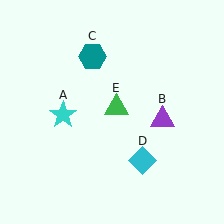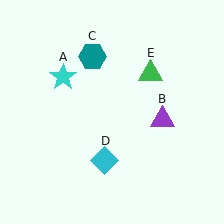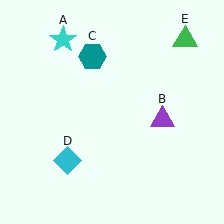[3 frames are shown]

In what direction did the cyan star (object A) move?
The cyan star (object A) moved up.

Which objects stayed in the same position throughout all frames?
Purple triangle (object B) and teal hexagon (object C) remained stationary.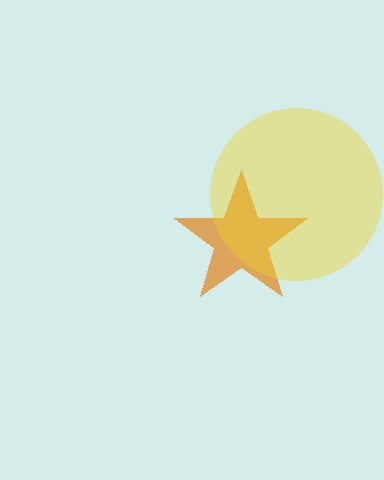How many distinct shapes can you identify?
There are 2 distinct shapes: an orange star, a yellow circle.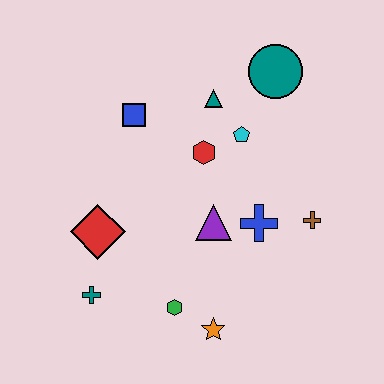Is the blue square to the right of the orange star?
No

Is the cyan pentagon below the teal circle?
Yes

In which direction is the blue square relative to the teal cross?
The blue square is above the teal cross.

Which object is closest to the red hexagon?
The cyan pentagon is closest to the red hexagon.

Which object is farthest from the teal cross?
The teal circle is farthest from the teal cross.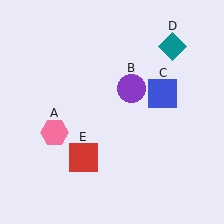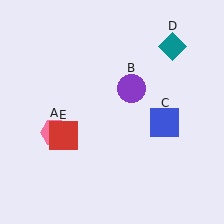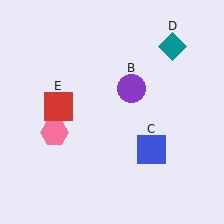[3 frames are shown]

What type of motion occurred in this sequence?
The blue square (object C), red square (object E) rotated clockwise around the center of the scene.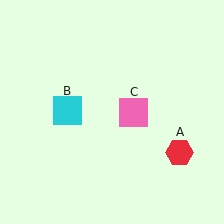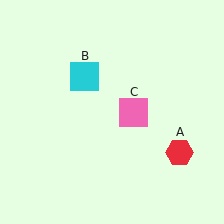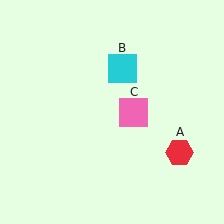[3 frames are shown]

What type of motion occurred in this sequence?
The cyan square (object B) rotated clockwise around the center of the scene.